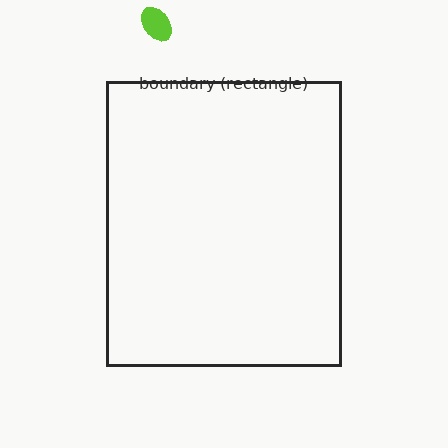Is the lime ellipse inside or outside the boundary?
Outside.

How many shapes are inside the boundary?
0 inside, 1 outside.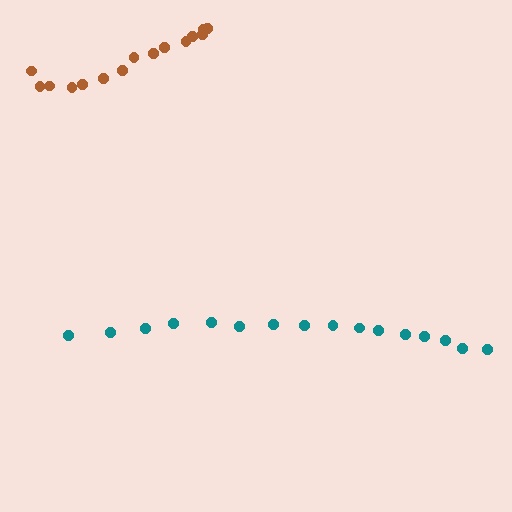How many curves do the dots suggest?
There are 2 distinct paths.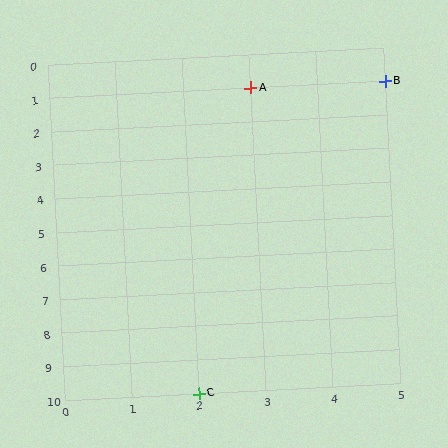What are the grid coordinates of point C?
Point C is at grid coordinates (2, 10).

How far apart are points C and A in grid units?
Points C and A are 1 column and 9 rows apart (about 9.1 grid units diagonally).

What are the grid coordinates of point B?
Point B is at grid coordinates (5, 1).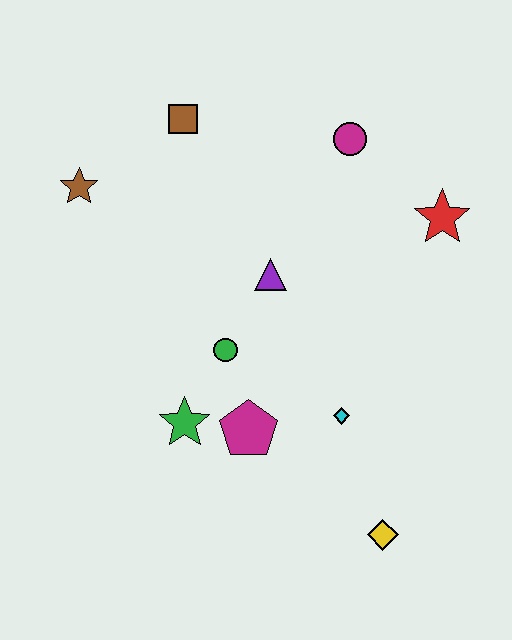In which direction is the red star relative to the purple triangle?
The red star is to the right of the purple triangle.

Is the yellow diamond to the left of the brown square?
No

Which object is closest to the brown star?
The brown square is closest to the brown star.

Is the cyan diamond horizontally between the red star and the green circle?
Yes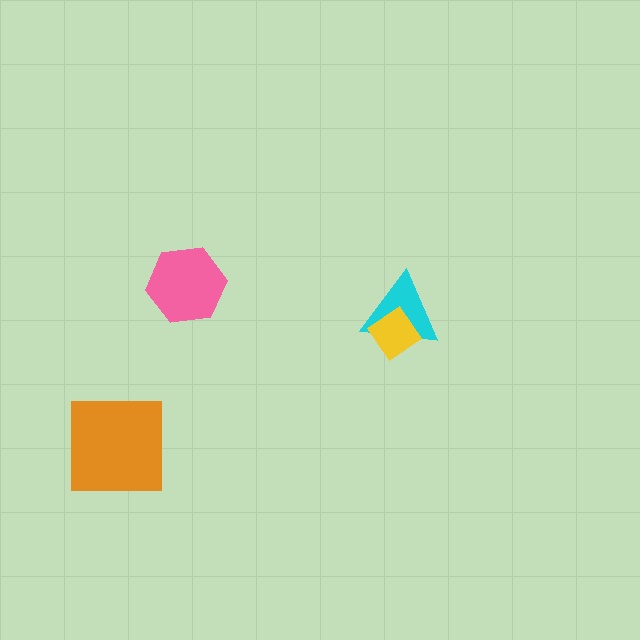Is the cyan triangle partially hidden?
Yes, it is partially covered by another shape.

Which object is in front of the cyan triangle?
The yellow diamond is in front of the cyan triangle.